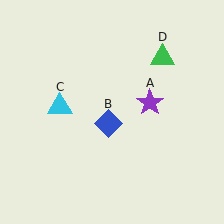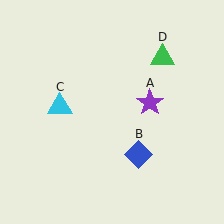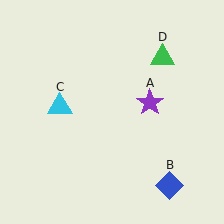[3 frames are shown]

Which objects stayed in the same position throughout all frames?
Purple star (object A) and cyan triangle (object C) and green triangle (object D) remained stationary.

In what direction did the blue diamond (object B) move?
The blue diamond (object B) moved down and to the right.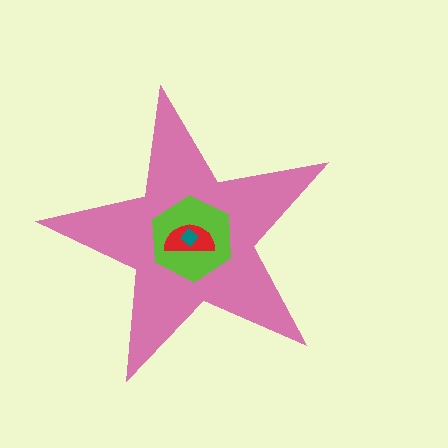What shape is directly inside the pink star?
The lime hexagon.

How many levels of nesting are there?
4.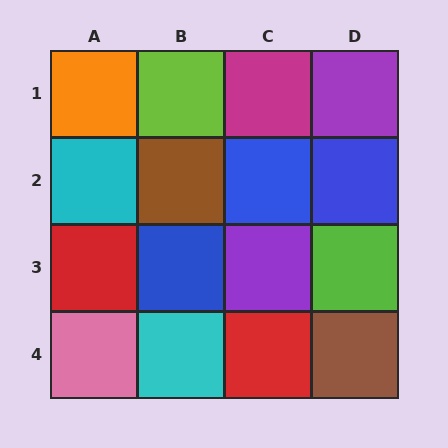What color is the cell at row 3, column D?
Lime.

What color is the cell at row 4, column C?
Red.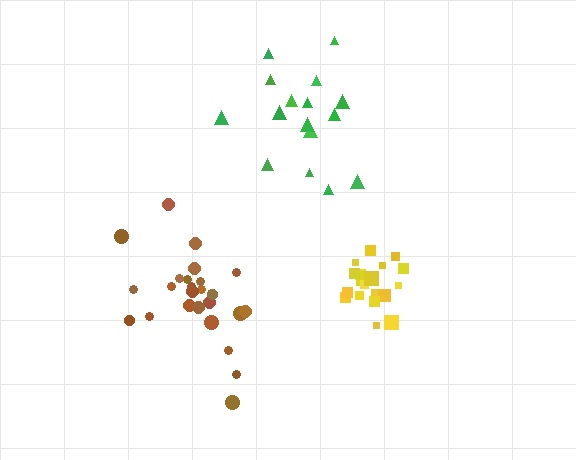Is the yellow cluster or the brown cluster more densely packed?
Yellow.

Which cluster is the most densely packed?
Yellow.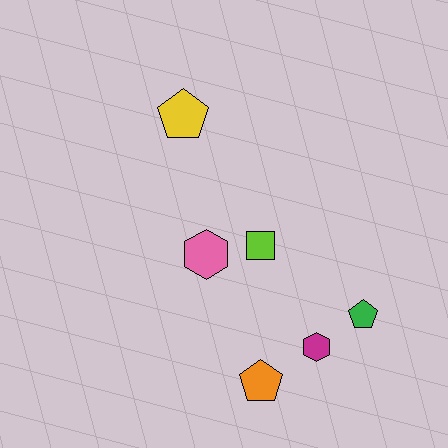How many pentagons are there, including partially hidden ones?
There are 3 pentagons.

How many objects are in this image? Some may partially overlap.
There are 6 objects.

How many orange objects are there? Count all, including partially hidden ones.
There is 1 orange object.